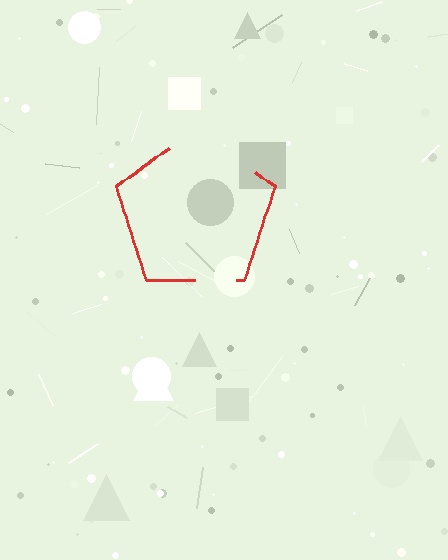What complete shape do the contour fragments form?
The contour fragments form a pentagon.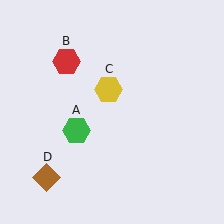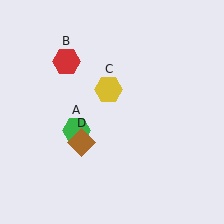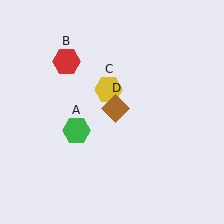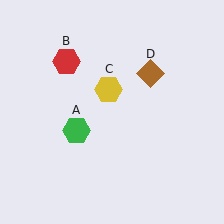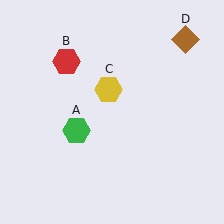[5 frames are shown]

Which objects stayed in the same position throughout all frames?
Green hexagon (object A) and red hexagon (object B) and yellow hexagon (object C) remained stationary.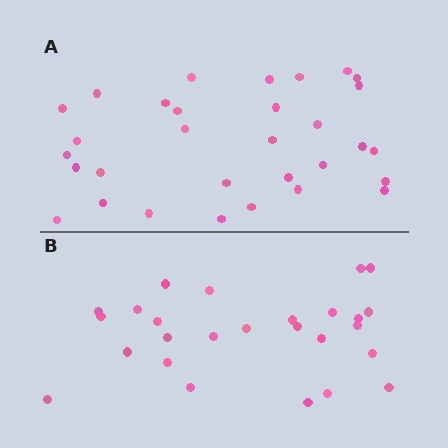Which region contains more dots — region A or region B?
Region A (the top region) has more dots.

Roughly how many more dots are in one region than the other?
Region A has about 5 more dots than region B.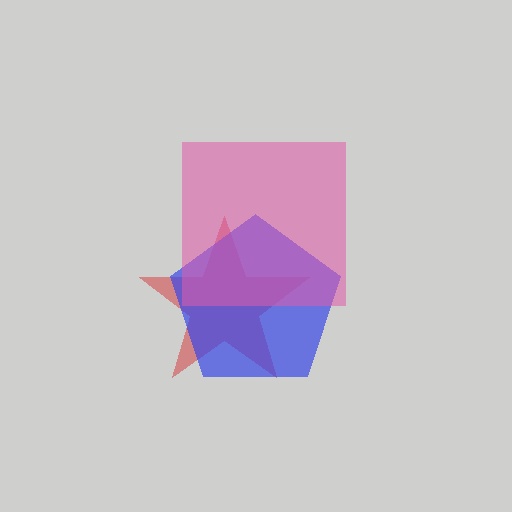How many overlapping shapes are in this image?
There are 3 overlapping shapes in the image.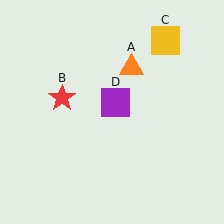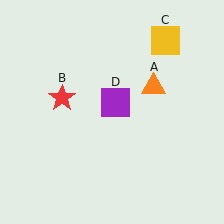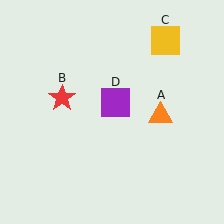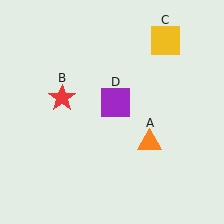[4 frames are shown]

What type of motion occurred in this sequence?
The orange triangle (object A) rotated clockwise around the center of the scene.